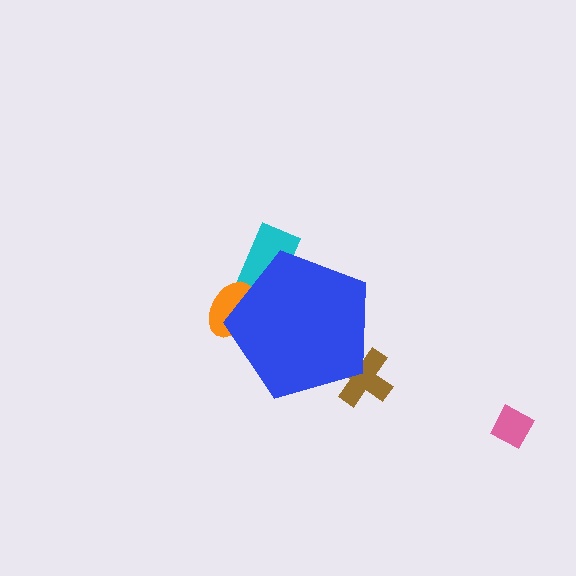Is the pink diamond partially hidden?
No, the pink diamond is fully visible.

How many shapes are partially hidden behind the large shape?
3 shapes are partially hidden.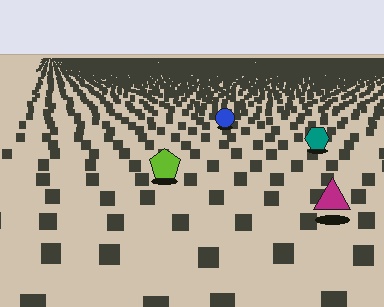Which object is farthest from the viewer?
The blue circle is farthest from the viewer. It appears smaller and the ground texture around it is denser.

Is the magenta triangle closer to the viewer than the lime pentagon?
Yes. The magenta triangle is closer — you can tell from the texture gradient: the ground texture is coarser near it.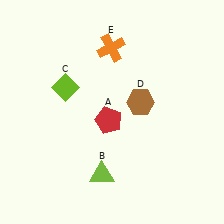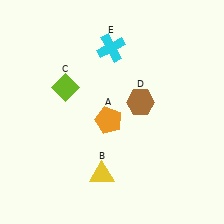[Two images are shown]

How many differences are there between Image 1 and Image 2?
There are 3 differences between the two images.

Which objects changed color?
A changed from red to orange. B changed from lime to yellow. E changed from orange to cyan.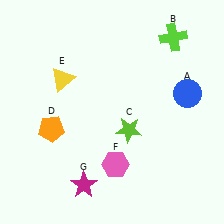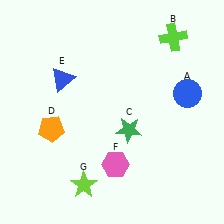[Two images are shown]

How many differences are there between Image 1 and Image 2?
There are 3 differences between the two images.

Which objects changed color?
C changed from lime to green. E changed from yellow to blue. G changed from magenta to lime.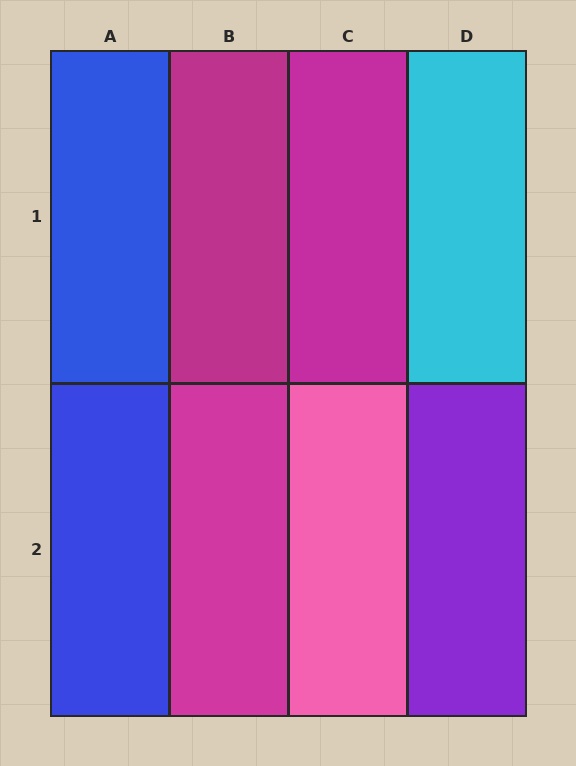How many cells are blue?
2 cells are blue.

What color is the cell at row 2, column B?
Magenta.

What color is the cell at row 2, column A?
Blue.